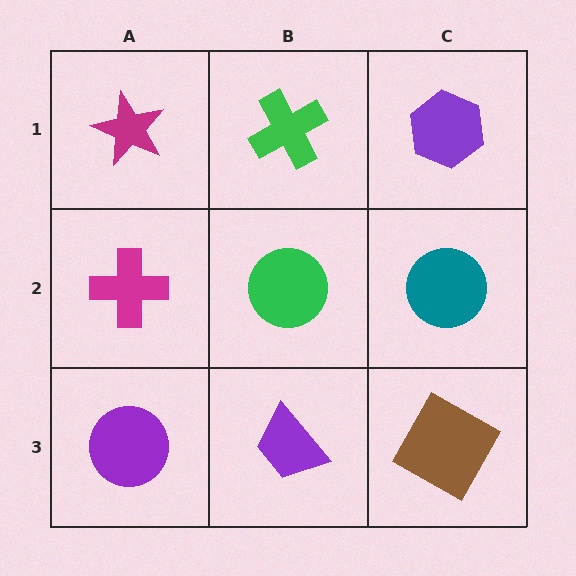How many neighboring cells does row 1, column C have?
2.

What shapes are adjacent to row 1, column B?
A green circle (row 2, column B), a magenta star (row 1, column A), a purple hexagon (row 1, column C).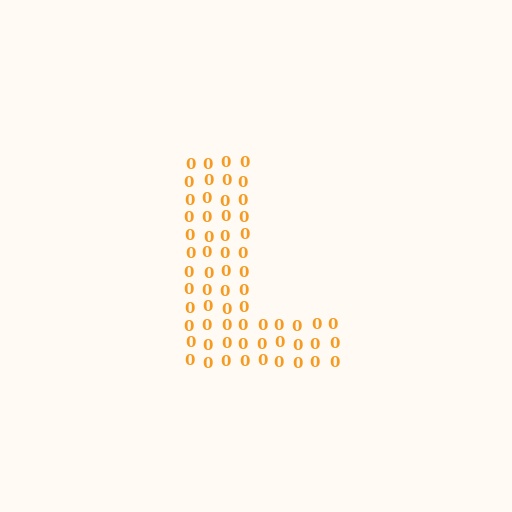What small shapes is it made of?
It is made of small digit 0's.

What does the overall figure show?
The overall figure shows the letter L.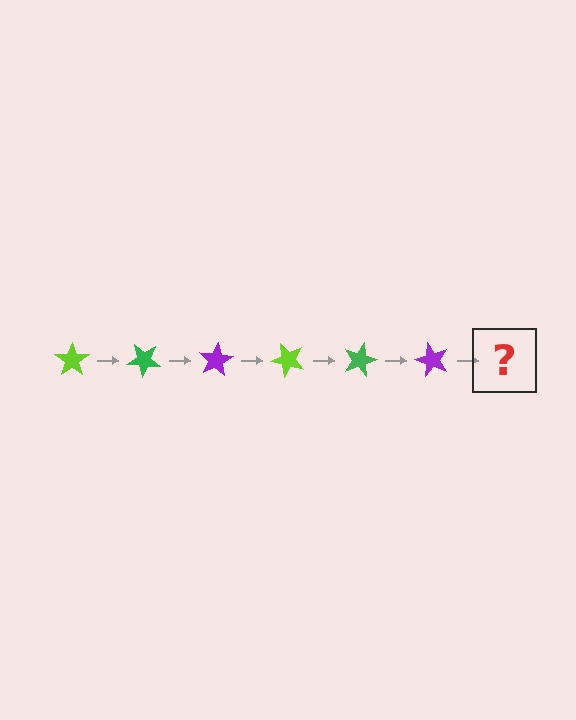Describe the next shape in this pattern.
It should be a lime star, rotated 240 degrees from the start.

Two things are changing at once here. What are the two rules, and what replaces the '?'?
The two rules are that it rotates 40 degrees each step and the color cycles through lime, green, and purple. The '?' should be a lime star, rotated 240 degrees from the start.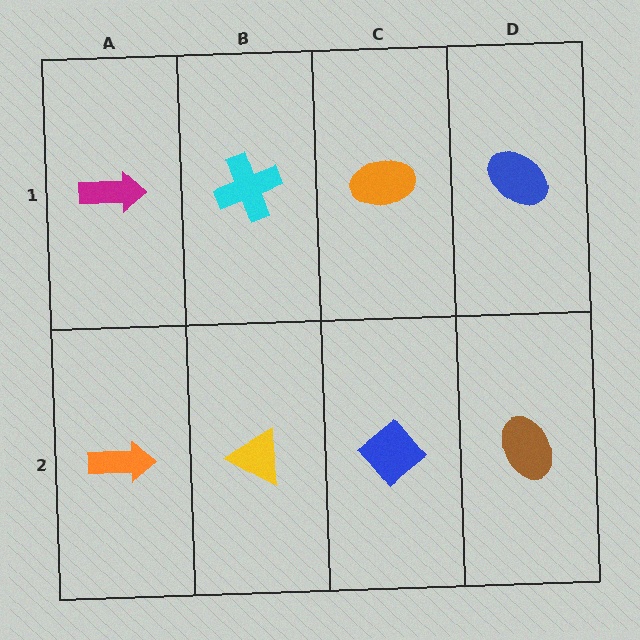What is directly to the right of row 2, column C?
A brown ellipse.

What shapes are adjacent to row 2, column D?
A blue ellipse (row 1, column D), a blue diamond (row 2, column C).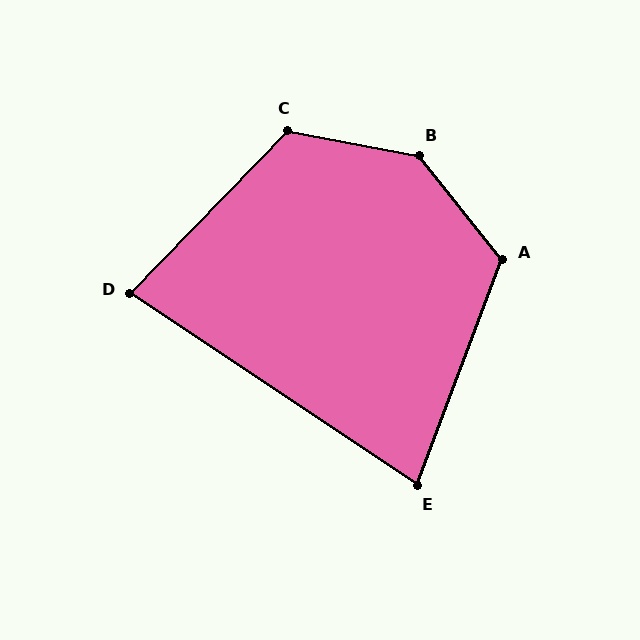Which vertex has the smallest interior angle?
E, at approximately 77 degrees.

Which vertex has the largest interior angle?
B, at approximately 139 degrees.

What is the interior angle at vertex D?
Approximately 80 degrees (acute).